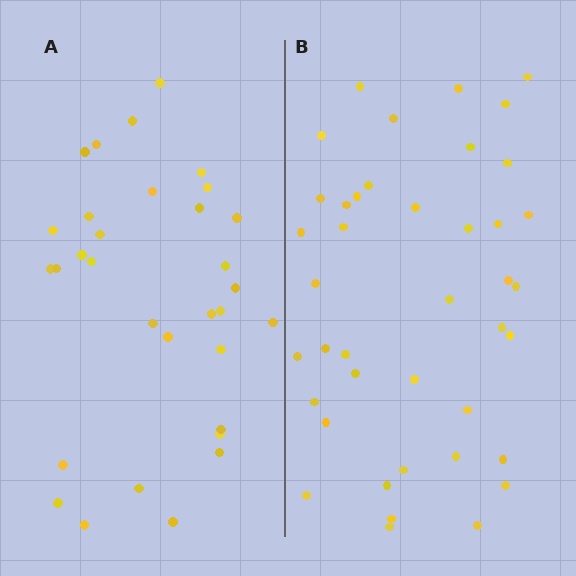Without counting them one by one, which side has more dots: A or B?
Region B (the right region) has more dots.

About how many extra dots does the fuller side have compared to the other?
Region B has roughly 8 or so more dots than region A.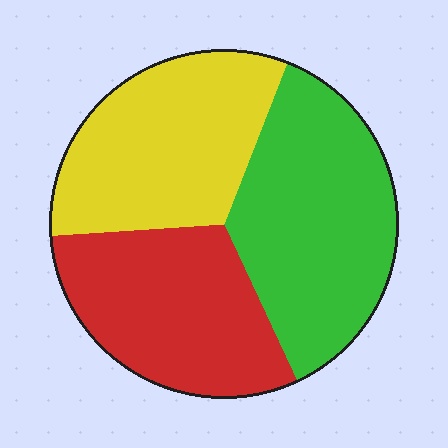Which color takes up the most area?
Green, at roughly 35%.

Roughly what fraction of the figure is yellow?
Yellow covers about 30% of the figure.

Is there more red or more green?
Green.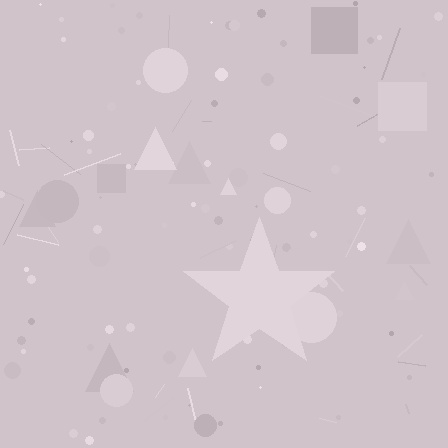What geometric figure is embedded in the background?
A star is embedded in the background.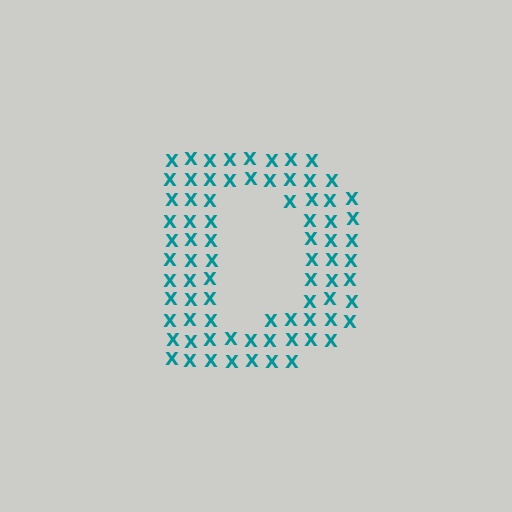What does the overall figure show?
The overall figure shows the letter D.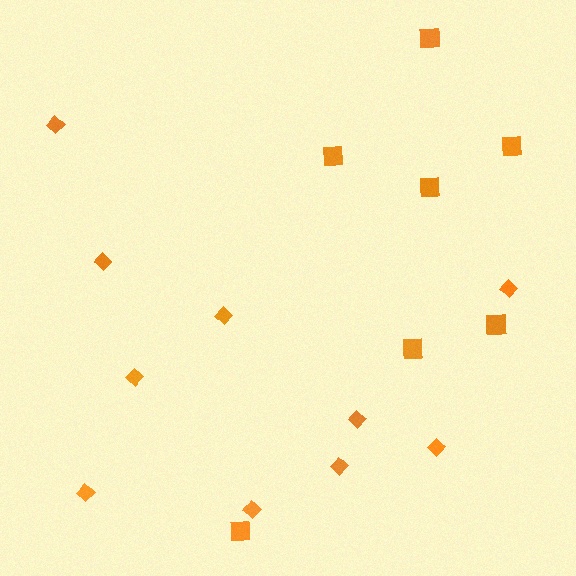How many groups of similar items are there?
There are 2 groups: one group of squares (7) and one group of diamonds (10).